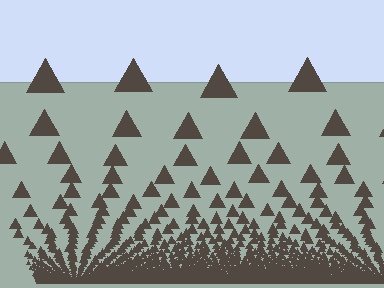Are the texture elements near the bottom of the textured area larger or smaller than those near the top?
Smaller. The gradient is inverted — elements near the bottom are smaller and denser.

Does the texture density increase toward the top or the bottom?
Density increases toward the bottom.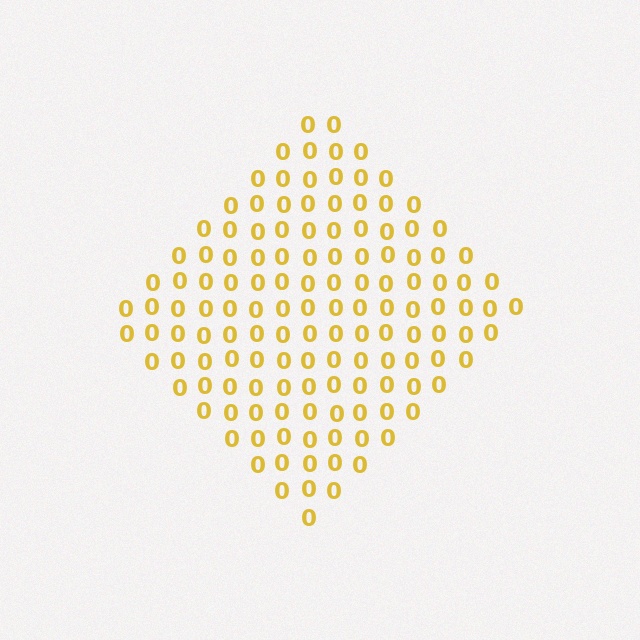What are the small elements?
The small elements are digit 0's.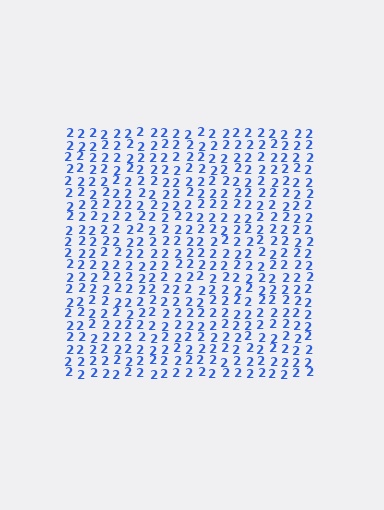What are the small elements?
The small elements are digit 2's.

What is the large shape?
The large shape is a square.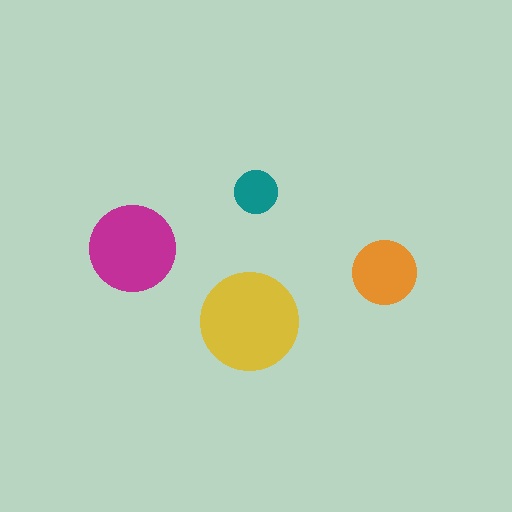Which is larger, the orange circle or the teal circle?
The orange one.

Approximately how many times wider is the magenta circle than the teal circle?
About 2 times wider.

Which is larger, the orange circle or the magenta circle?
The magenta one.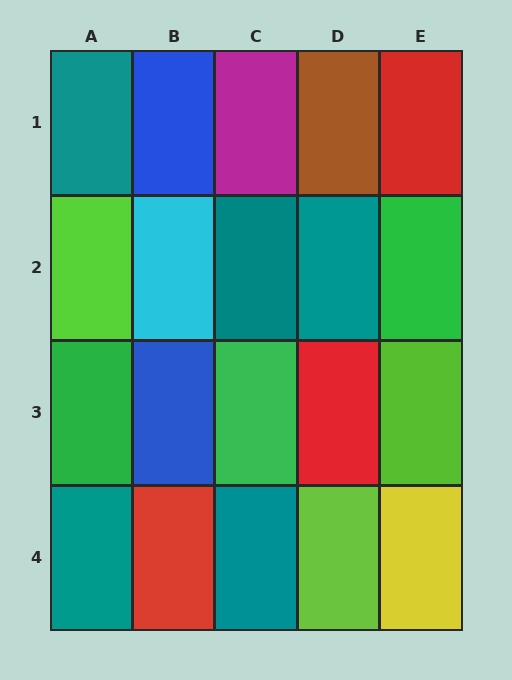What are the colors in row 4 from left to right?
Teal, red, teal, lime, yellow.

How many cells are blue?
2 cells are blue.